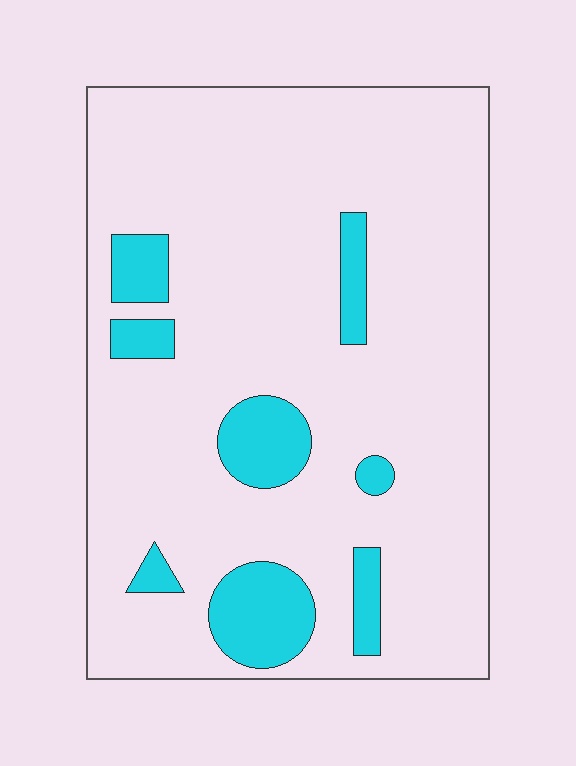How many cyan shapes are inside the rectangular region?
8.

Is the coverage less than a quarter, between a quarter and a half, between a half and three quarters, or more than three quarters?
Less than a quarter.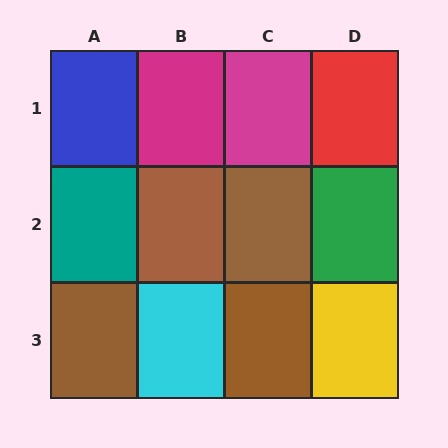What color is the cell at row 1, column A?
Blue.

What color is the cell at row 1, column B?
Magenta.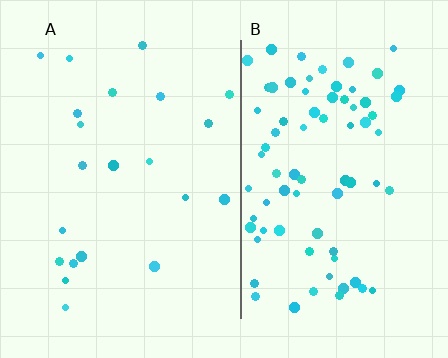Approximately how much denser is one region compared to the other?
Approximately 3.6× — region B over region A.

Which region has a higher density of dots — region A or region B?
B (the right).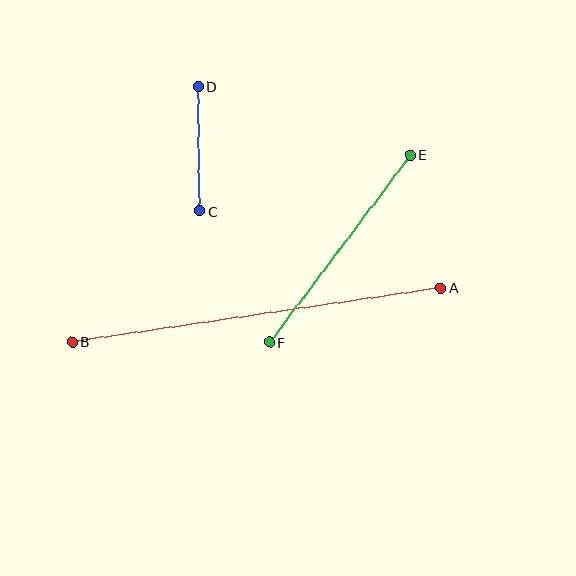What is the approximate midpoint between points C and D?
The midpoint is at approximately (199, 149) pixels.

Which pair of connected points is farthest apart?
Points A and B are farthest apart.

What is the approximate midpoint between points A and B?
The midpoint is at approximately (257, 315) pixels.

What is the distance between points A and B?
The distance is approximately 372 pixels.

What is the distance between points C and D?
The distance is approximately 125 pixels.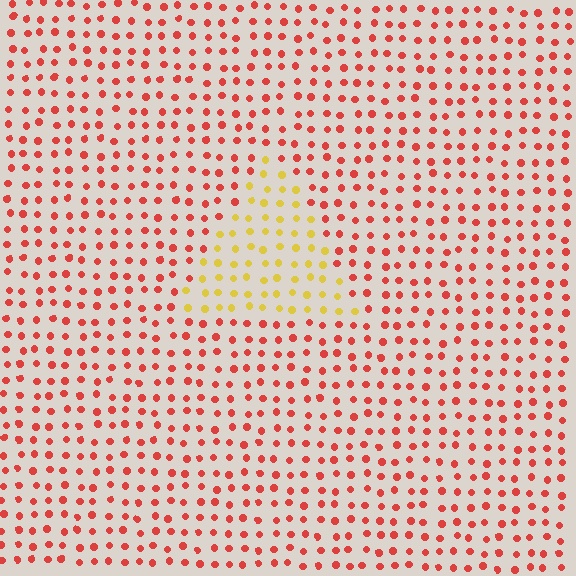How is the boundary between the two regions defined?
The boundary is defined purely by a slight shift in hue (about 52 degrees). Spacing, size, and orientation are identical on both sides.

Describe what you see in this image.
The image is filled with small red elements in a uniform arrangement. A triangle-shaped region is visible where the elements are tinted to a slightly different hue, forming a subtle color boundary.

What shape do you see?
I see a triangle.